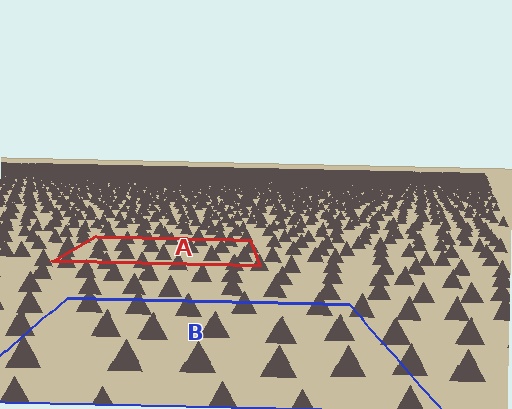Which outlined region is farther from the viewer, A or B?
Region A is farther from the viewer — the texture elements inside it appear smaller and more densely packed.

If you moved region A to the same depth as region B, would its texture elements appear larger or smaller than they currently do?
They would appear larger. At a closer depth, the same texture elements are projected at a bigger on-screen size.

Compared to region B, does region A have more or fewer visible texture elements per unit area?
Region A has more texture elements per unit area — they are packed more densely because it is farther away.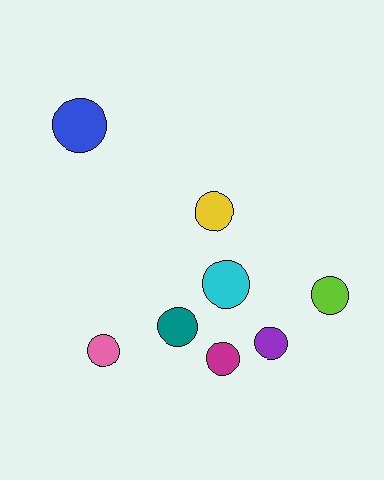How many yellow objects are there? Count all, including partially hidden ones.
There is 1 yellow object.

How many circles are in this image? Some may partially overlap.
There are 8 circles.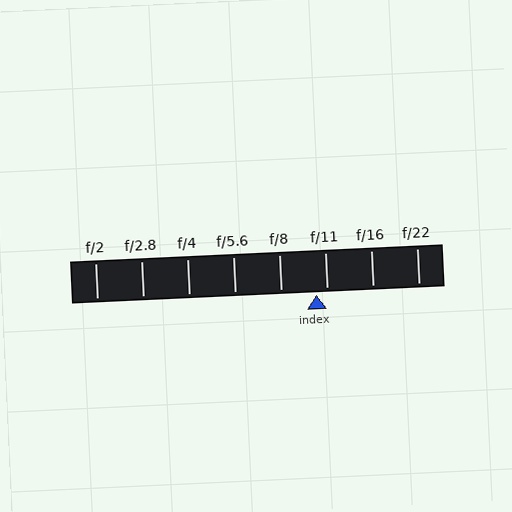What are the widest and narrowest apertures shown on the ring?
The widest aperture shown is f/2 and the narrowest is f/22.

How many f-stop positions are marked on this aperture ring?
There are 8 f-stop positions marked.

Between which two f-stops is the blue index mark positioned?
The index mark is between f/8 and f/11.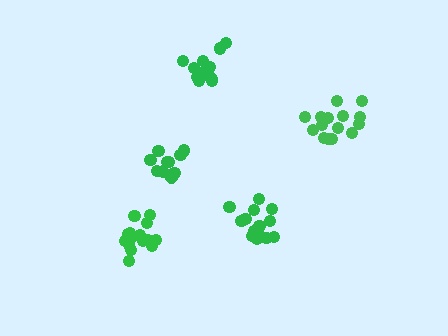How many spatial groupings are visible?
There are 5 spatial groupings.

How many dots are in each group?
Group 1: 15 dots, Group 2: 15 dots, Group 3: 16 dots, Group 4: 10 dots, Group 5: 12 dots (68 total).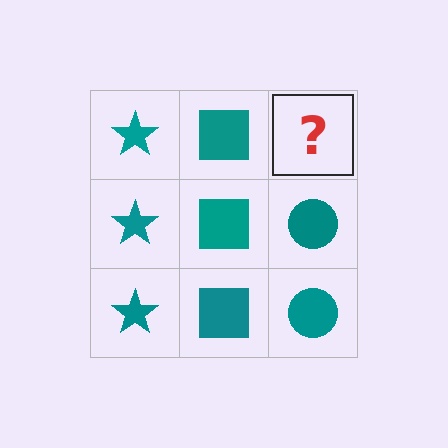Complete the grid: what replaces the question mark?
The question mark should be replaced with a teal circle.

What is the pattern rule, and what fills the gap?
The rule is that each column has a consistent shape. The gap should be filled with a teal circle.